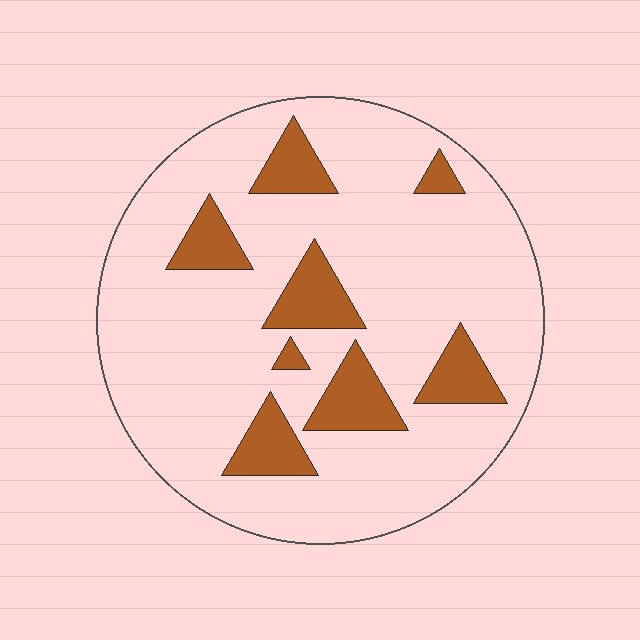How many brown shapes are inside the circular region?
8.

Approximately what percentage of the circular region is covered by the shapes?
Approximately 15%.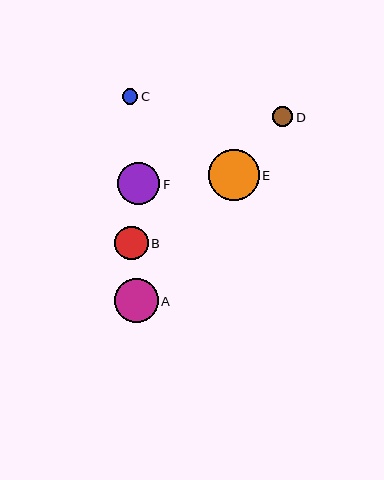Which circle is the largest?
Circle E is the largest with a size of approximately 51 pixels.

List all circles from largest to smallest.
From largest to smallest: E, A, F, B, D, C.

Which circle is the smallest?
Circle C is the smallest with a size of approximately 15 pixels.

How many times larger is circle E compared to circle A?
Circle E is approximately 1.2 times the size of circle A.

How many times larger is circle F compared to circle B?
Circle F is approximately 1.3 times the size of circle B.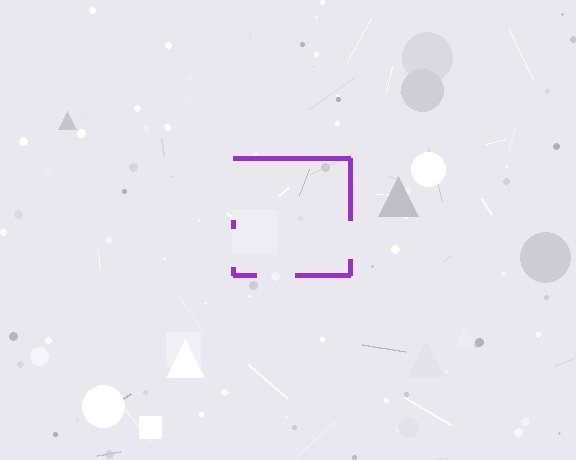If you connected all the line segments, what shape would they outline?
They would outline a square.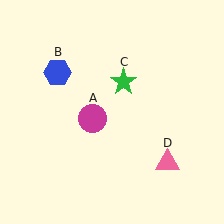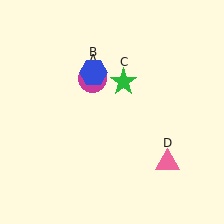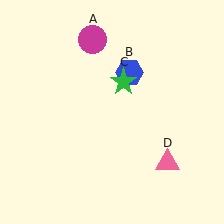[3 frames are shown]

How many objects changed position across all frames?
2 objects changed position: magenta circle (object A), blue hexagon (object B).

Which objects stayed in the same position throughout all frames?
Green star (object C) and pink triangle (object D) remained stationary.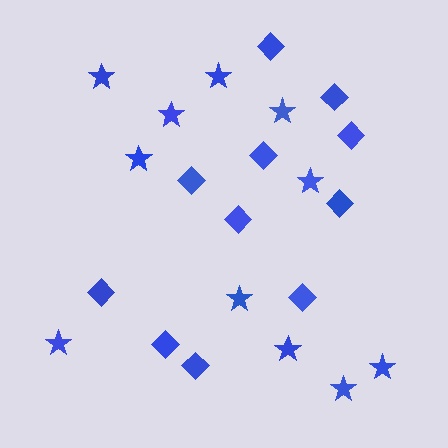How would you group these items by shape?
There are 2 groups: one group of stars (11) and one group of diamonds (11).